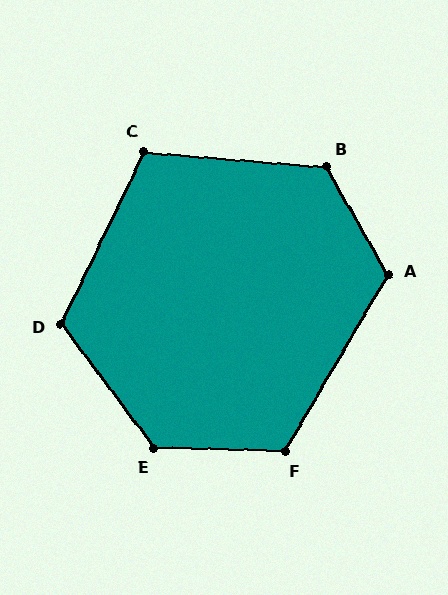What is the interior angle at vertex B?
Approximately 124 degrees (obtuse).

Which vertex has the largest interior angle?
E, at approximately 129 degrees.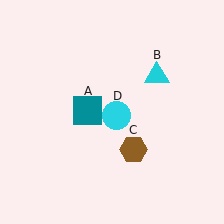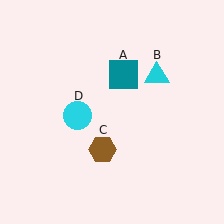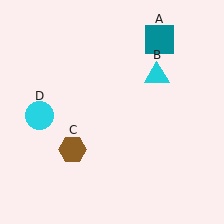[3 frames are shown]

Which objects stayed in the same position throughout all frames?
Cyan triangle (object B) remained stationary.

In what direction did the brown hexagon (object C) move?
The brown hexagon (object C) moved left.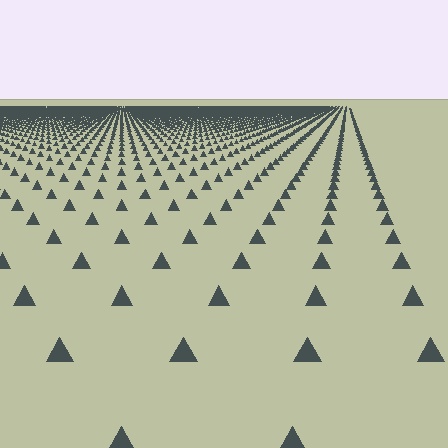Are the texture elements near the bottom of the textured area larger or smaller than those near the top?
Larger. Near the bottom, elements are closer to the viewer and appear at a bigger on-screen size.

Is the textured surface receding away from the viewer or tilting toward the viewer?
The surface is receding away from the viewer. Texture elements get smaller and denser toward the top.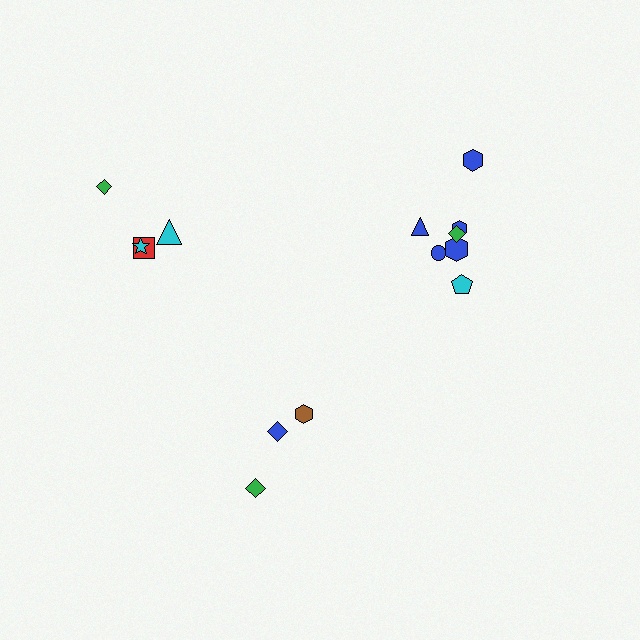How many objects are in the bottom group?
There are 3 objects.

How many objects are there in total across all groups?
There are 14 objects.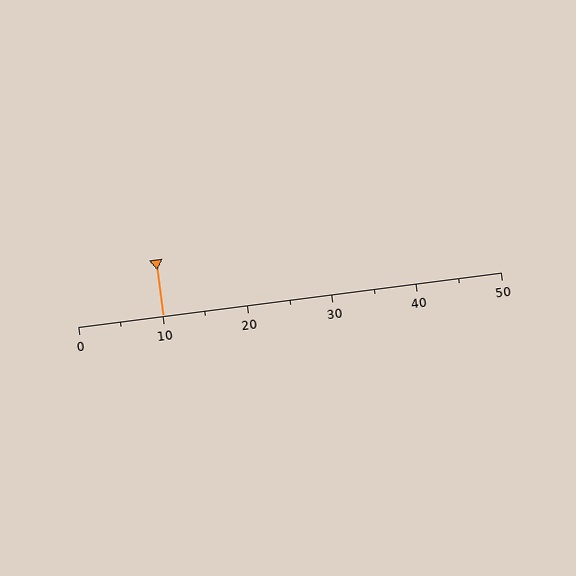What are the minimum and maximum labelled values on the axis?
The axis runs from 0 to 50.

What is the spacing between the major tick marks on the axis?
The major ticks are spaced 10 apart.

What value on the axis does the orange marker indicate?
The marker indicates approximately 10.